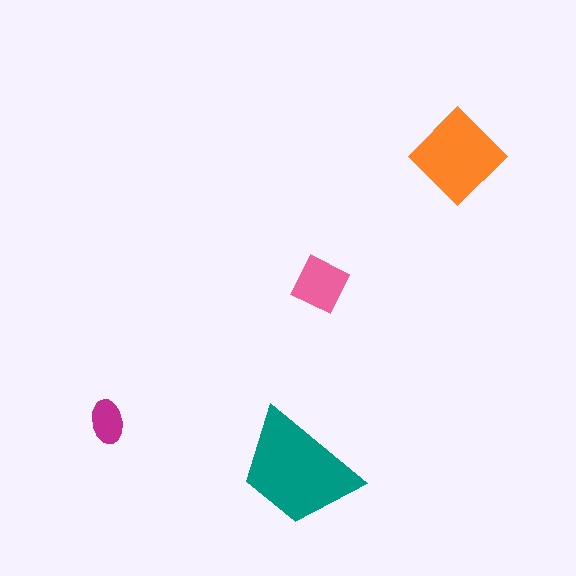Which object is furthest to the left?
The magenta ellipse is leftmost.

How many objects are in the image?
There are 4 objects in the image.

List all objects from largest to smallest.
The teal trapezoid, the orange diamond, the pink square, the magenta ellipse.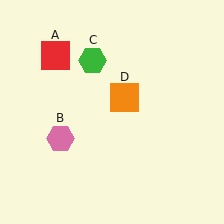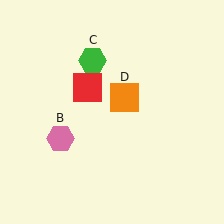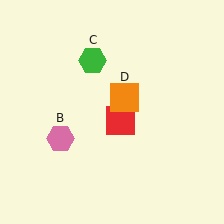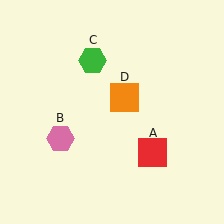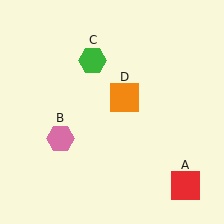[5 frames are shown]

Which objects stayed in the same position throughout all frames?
Pink hexagon (object B) and green hexagon (object C) and orange square (object D) remained stationary.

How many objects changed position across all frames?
1 object changed position: red square (object A).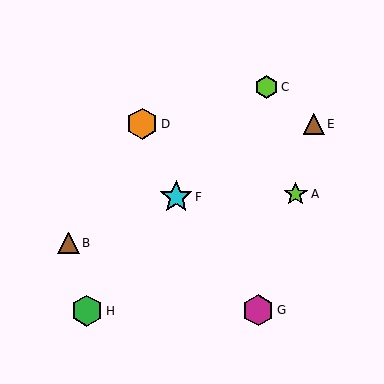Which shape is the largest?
The cyan star (labeled F) is the largest.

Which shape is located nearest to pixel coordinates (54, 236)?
The brown triangle (labeled B) at (68, 243) is nearest to that location.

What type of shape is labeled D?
Shape D is an orange hexagon.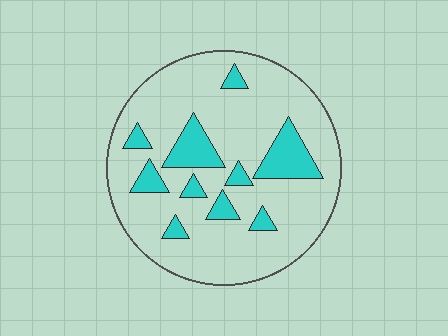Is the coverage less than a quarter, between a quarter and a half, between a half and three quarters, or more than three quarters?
Less than a quarter.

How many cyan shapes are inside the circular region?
10.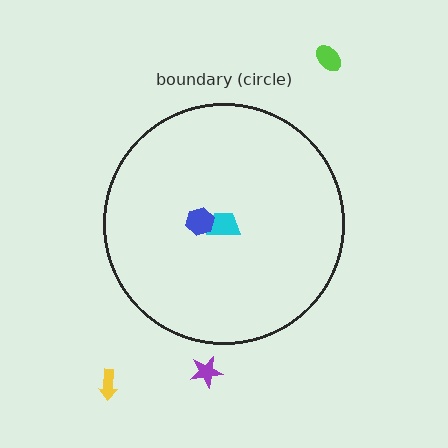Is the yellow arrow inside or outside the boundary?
Outside.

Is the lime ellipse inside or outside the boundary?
Outside.